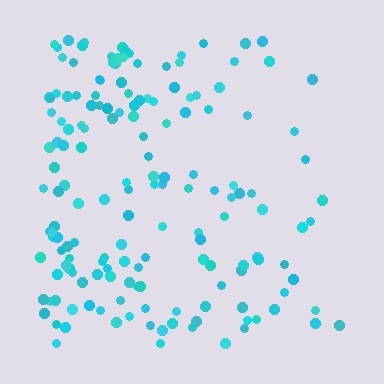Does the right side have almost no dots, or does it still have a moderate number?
Still a moderate number, just noticeably fewer than the left.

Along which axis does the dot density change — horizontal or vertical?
Horizontal.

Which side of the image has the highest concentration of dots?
The left.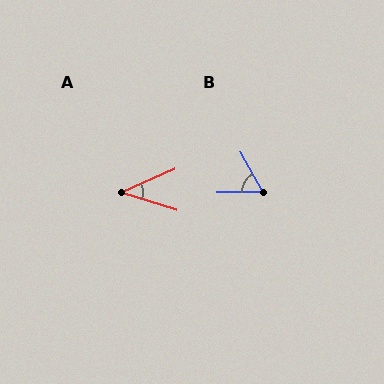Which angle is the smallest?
A, at approximately 42 degrees.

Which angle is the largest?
B, at approximately 62 degrees.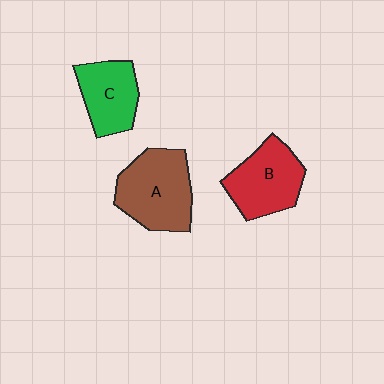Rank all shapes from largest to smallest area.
From largest to smallest: A (brown), B (red), C (green).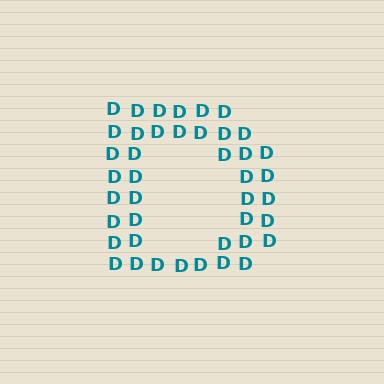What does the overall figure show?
The overall figure shows the letter D.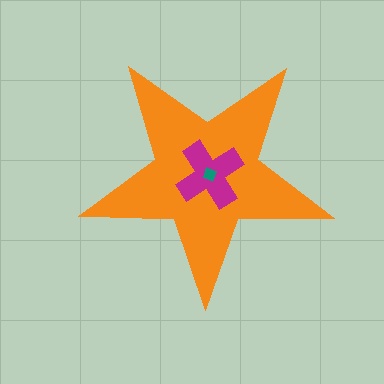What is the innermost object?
The teal diamond.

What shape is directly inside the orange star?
The magenta cross.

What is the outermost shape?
The orange star.